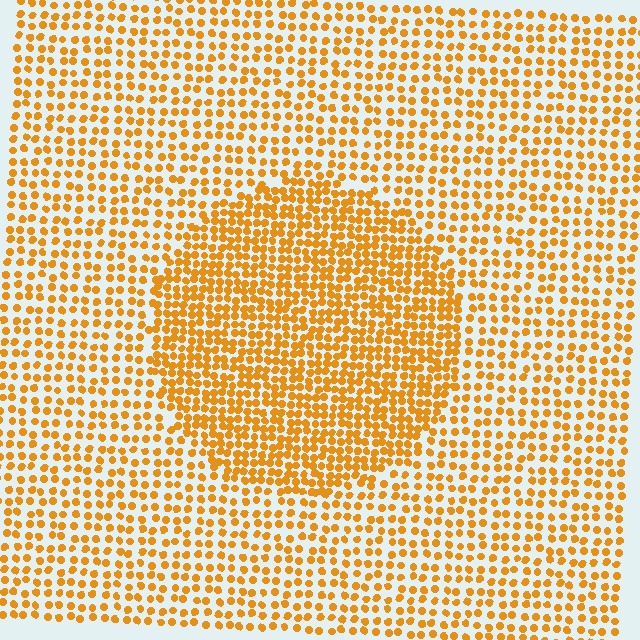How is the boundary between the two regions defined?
The boundary is defined by a change in element density (approximately 1.8x ratio). All elements are the same color, size, and shape.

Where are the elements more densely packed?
The elements are more densely packed inside the circle boundary.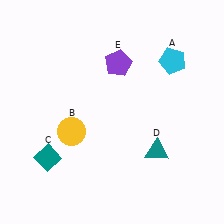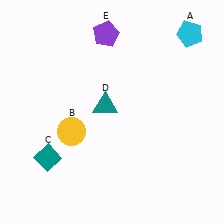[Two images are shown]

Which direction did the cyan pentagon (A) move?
The cyan pentagon (A) moved up.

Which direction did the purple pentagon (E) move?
The purple pentagon (E) moved up.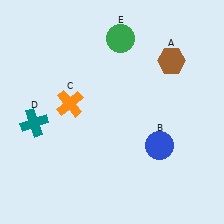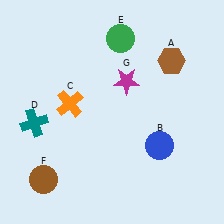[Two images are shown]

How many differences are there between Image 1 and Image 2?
There are 2 differences between the two images.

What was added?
A brown circle (F), a magenta star (G) were added in Image 2.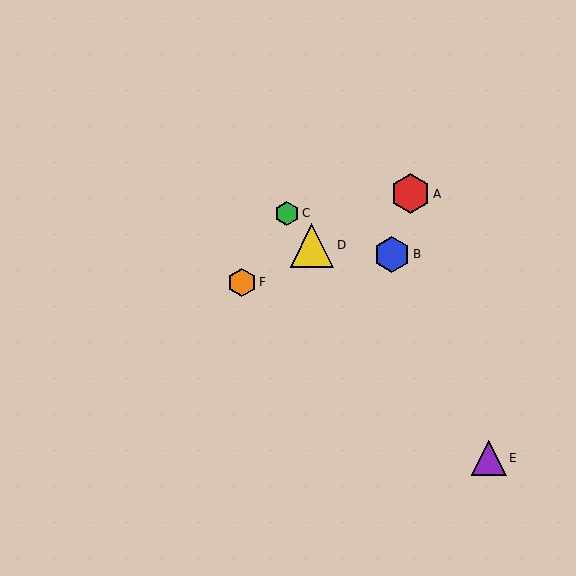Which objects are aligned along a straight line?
Objects A, D, F are aligned along a straight line.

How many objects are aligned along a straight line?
3 objects (A, D, F) are aligned along a straight line.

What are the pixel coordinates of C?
Object C is at (287, 213).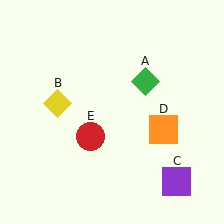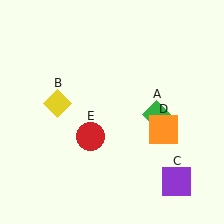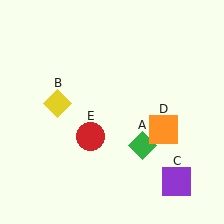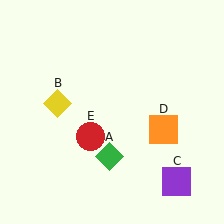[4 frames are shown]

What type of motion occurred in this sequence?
The green diamond (object A) rotated clockwise around the center of the scene.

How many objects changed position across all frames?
1 object changed position: green diamond (object A).